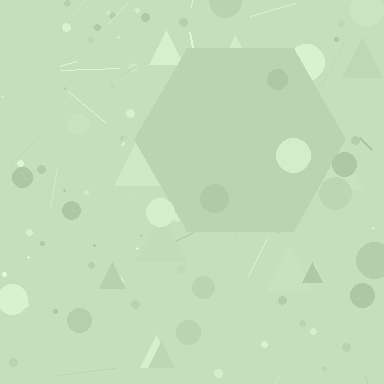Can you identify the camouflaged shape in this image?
The camouflaged shape is a hexagon.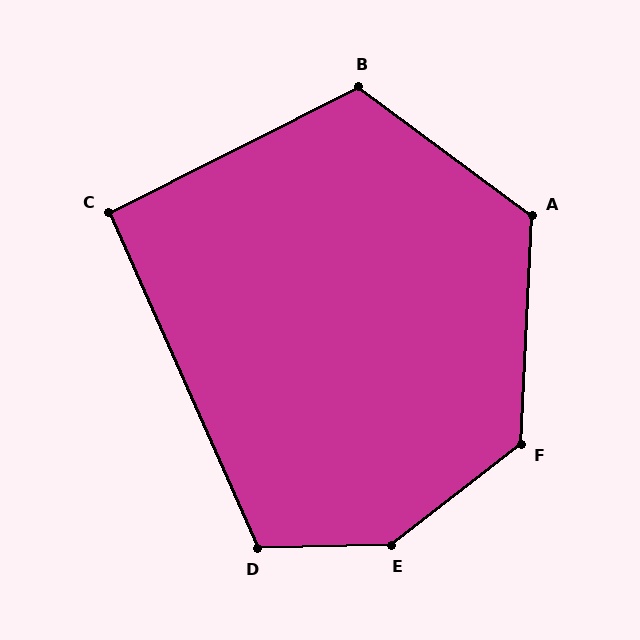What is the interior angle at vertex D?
Approximately 113 degrees (obtuse).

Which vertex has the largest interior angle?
E, at approximately 143 degrees.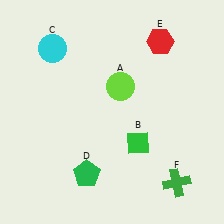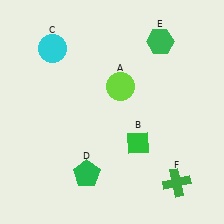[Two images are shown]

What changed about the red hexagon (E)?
In Image 1, E is red. In Image 2, it changed to green.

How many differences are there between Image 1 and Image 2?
There is 1 difference between the two images.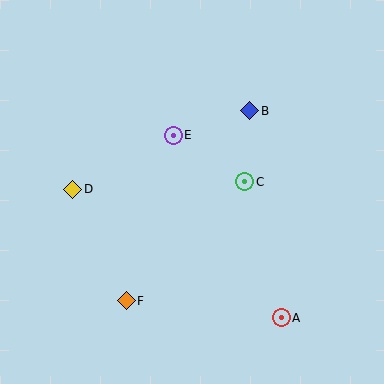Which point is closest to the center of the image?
Point C at (245, 182) is closest to the center.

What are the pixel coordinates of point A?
Point A is at (281, 318).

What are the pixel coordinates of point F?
Point F is at (126, 301).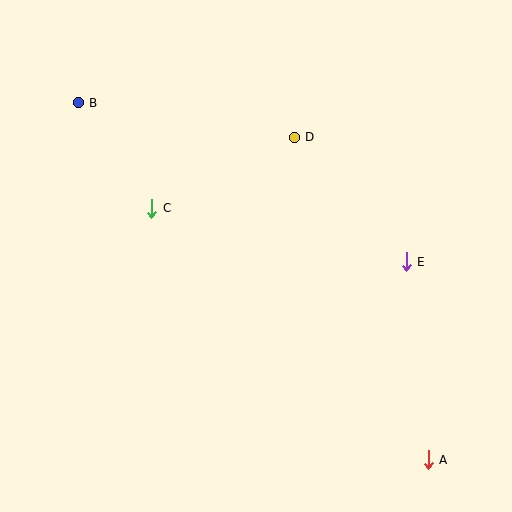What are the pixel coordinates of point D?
Point D is at (294, 137).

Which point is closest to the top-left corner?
Point B is closest to the top-left corner.